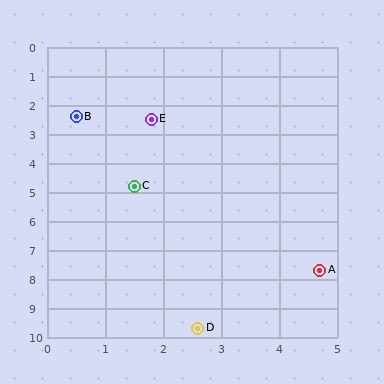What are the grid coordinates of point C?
Point C is at approximately (1.5, 4.8).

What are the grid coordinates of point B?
Point B is at approximately (0.5, 2.4).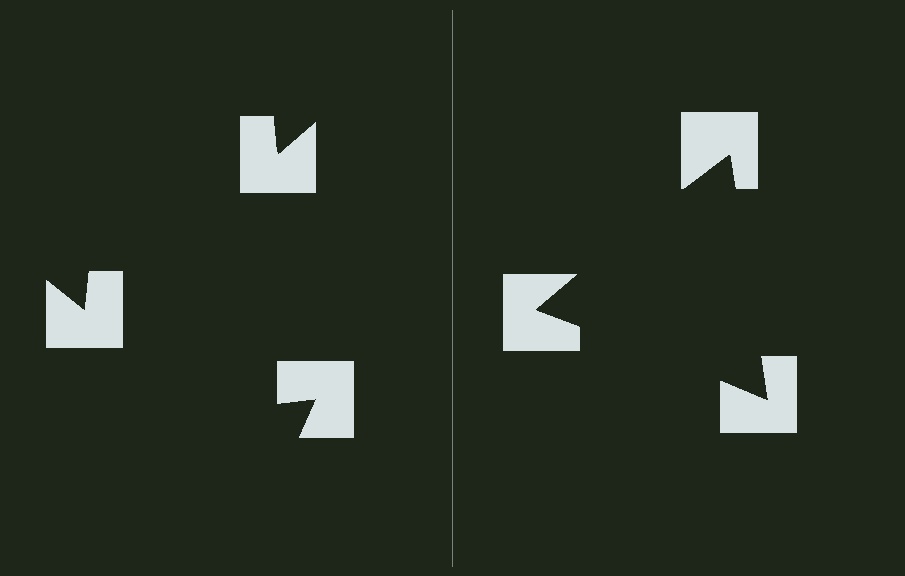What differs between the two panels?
The notched squares are positioned identically on both sides; only the wedge orientations differ. On the right they align to a triangle; on the left they are misaligned.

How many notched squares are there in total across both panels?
6 — 3 on each side.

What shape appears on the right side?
An illusory triangle.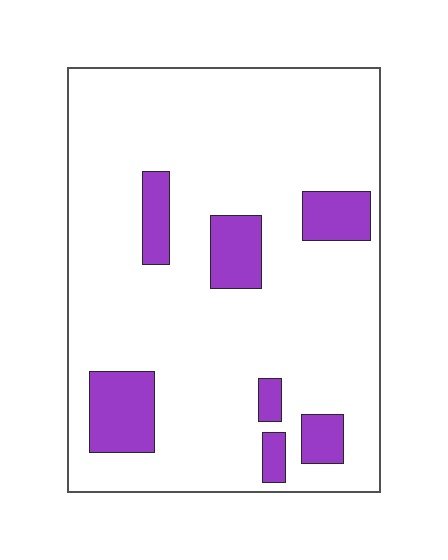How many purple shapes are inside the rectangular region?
7.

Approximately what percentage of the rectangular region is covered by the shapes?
Approximately 15%.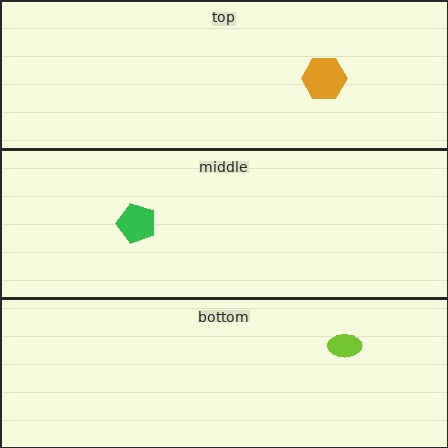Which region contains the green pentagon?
The middle region.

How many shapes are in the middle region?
1.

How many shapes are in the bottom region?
1.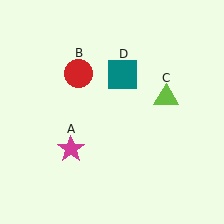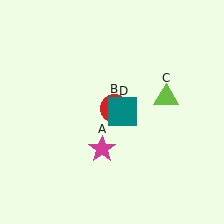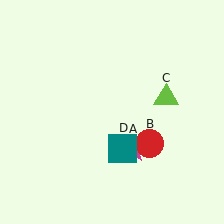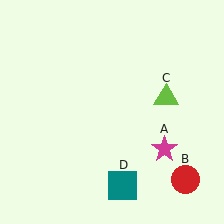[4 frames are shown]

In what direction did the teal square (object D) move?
The teal square (object D) moved down.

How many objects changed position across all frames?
3 objects changed position: magenta star (object A), red circle (object B), teal square (object D).